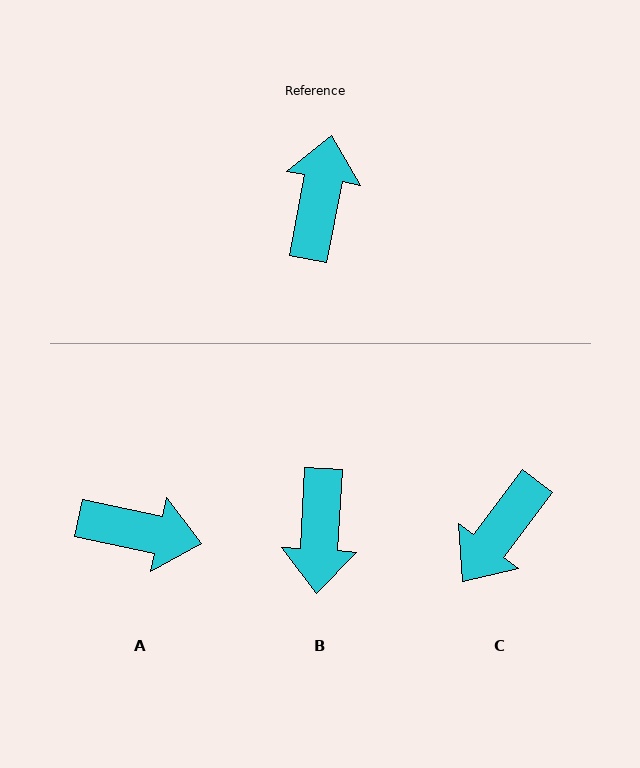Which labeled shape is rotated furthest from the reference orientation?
B, about 173 degrees away.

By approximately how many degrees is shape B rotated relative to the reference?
Approximately 173 degrees clockwise.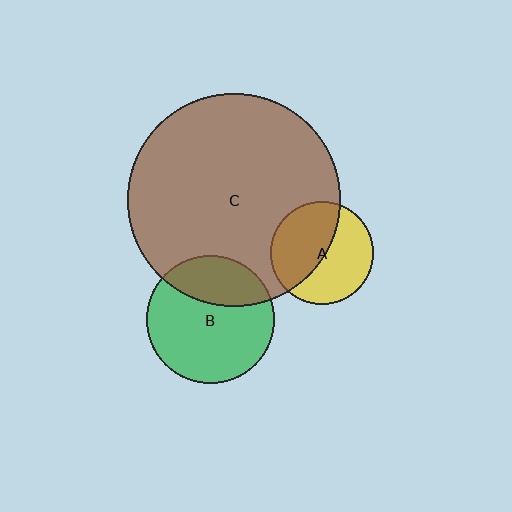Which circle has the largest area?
Circle C (brown).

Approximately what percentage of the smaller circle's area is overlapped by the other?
Approximately 50%.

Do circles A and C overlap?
Yes.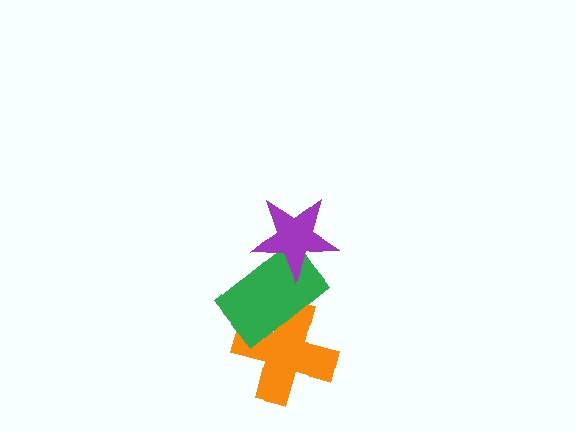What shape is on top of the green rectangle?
The purple star is on top of the green rectangle.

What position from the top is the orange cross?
The orange cross is 3rd from the top.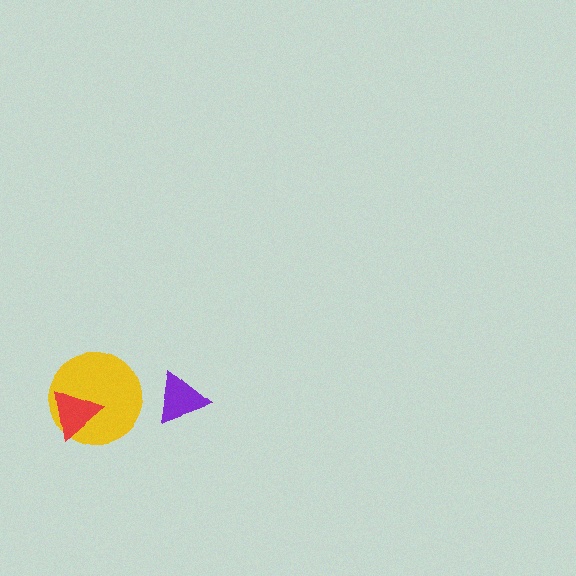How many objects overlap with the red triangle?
1 object overlaps with the red triangle.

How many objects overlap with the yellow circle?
1 object overlaps with the yellow circle.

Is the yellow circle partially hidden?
Yes, it is partially covered by another shape.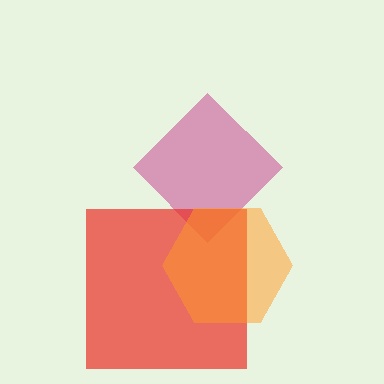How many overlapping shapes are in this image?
There are 3 overlapping shapes in the image.